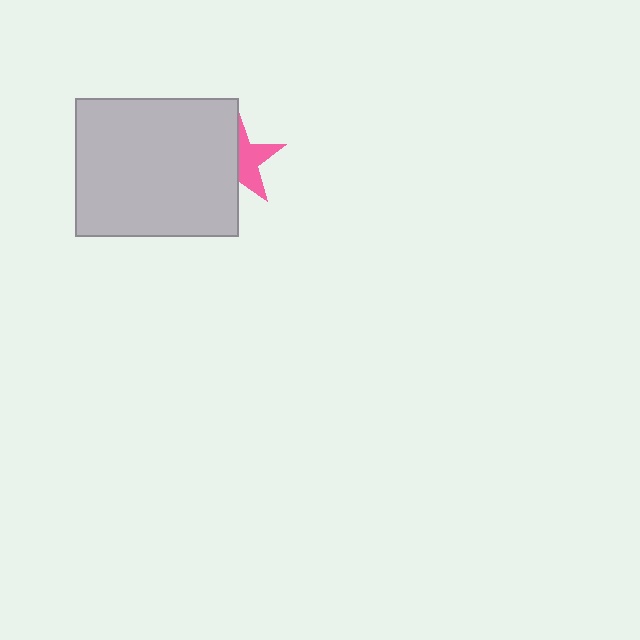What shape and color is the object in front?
The object in front is a light gray rectangle.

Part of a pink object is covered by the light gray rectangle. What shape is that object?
It is a star.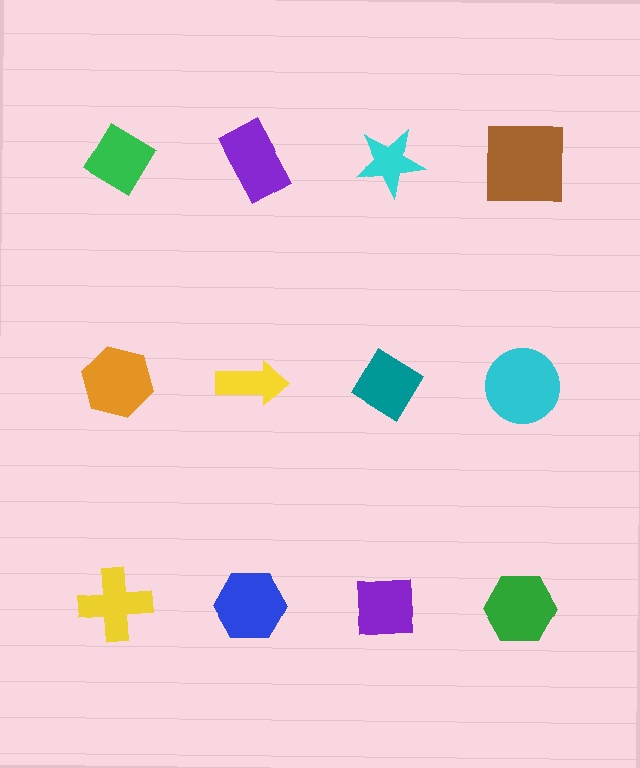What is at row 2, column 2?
A yellow arrow.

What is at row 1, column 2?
A purple rectangle.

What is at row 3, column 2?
A blue hexagon.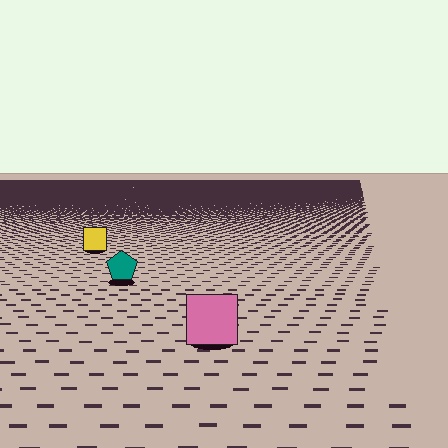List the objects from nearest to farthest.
From nearest to farthest: the pink square, the teal pentagon, the yellow square.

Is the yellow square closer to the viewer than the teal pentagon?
No. The teal pentagon is closer — you can tell from the texture gradient: the ground texture is coarser near it.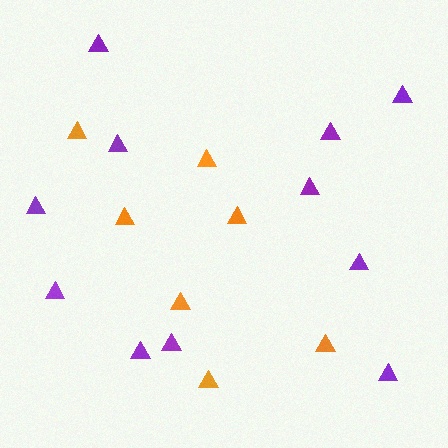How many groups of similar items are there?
There are 2 groups: one group of purple triangles (11) and one group of orange triangles (7).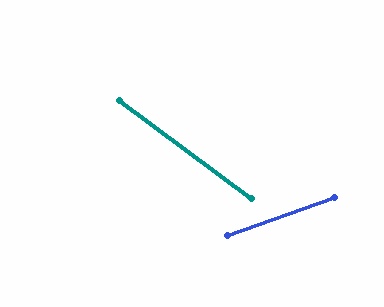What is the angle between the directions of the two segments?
Approximately 56 degrees.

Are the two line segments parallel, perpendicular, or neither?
Neither parallel nor perpendicular — they differ by about 56°.